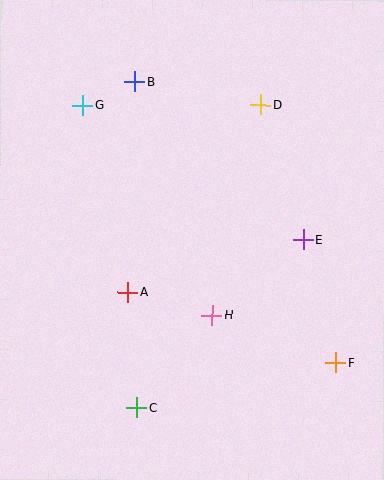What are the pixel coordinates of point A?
Point A is at (128, 292).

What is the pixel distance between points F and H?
The distance between F and H is 132 pixels.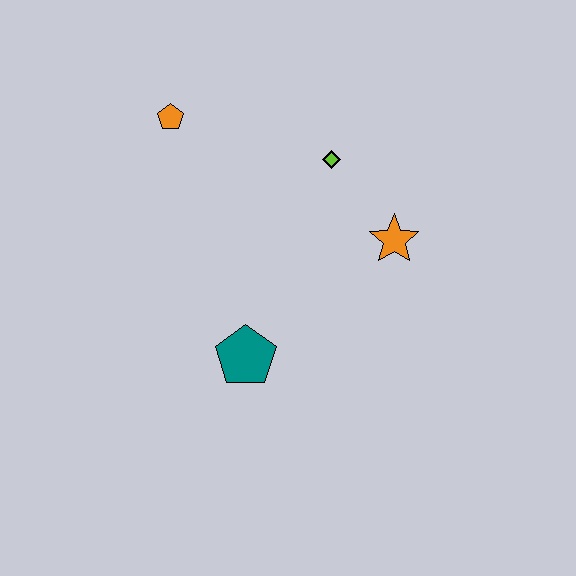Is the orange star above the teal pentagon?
Yes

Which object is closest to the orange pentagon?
The lime diamond is closest to the orange pentagon.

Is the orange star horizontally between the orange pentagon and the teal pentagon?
No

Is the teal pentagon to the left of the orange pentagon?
No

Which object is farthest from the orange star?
The orange pentagon is farthest from the orange star.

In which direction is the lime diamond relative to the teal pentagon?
The lime diamond is above the teal pentagon.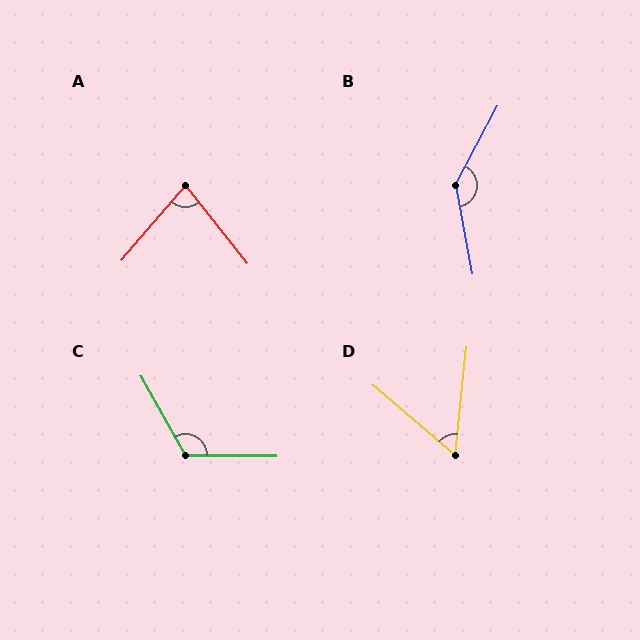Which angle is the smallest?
D, at approximately 55 degrees.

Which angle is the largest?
B, at approximately 141 degrees.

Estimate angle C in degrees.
Approximately 119 degrees.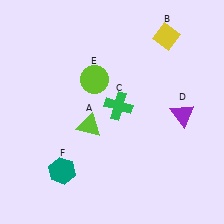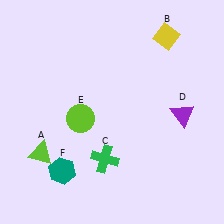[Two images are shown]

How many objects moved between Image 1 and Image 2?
3 objects moved between the two images.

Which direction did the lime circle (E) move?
The lime circle (E) moved down.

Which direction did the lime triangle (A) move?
The lime triangle (A) moved left.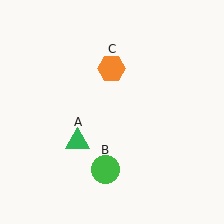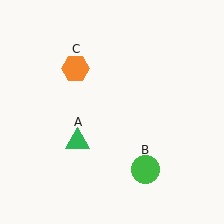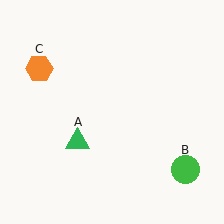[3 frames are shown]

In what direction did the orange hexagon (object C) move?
The orange hexagon (object C) moved left.